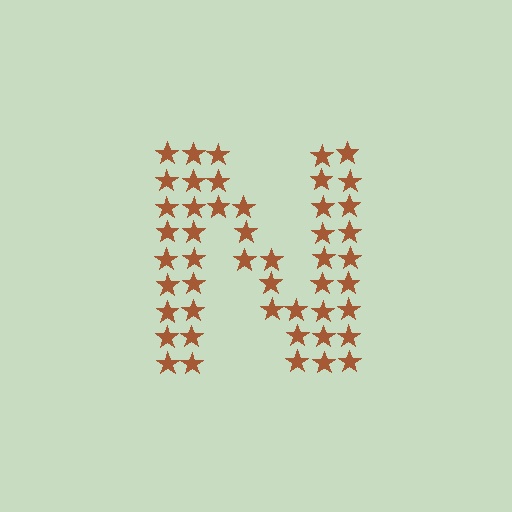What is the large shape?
The large shape is the letter N.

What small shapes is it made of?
It is made of small stars.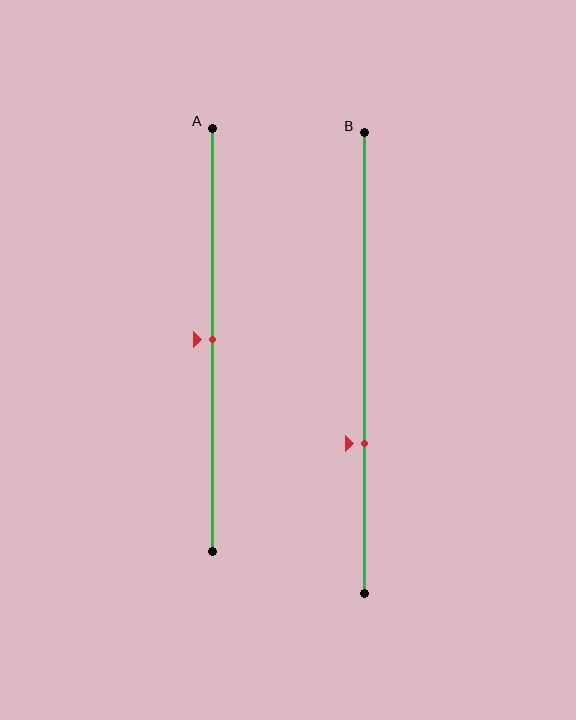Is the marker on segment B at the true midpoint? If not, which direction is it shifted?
No, the marker on segment B is shifted downward by about 17% of the segment length.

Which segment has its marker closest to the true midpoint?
Segment A has its marker closest to the true midpoint.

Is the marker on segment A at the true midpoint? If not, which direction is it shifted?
Yes, the marker on segment A is at the true midpoint.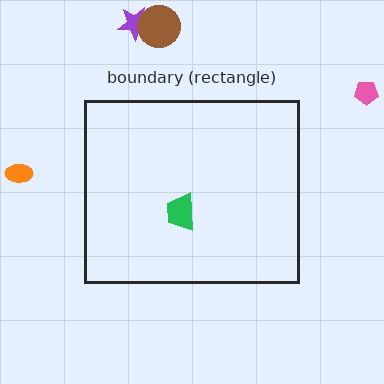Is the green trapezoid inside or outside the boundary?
Inside.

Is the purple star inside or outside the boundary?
Outside.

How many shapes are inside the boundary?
1 inside, 4 outside.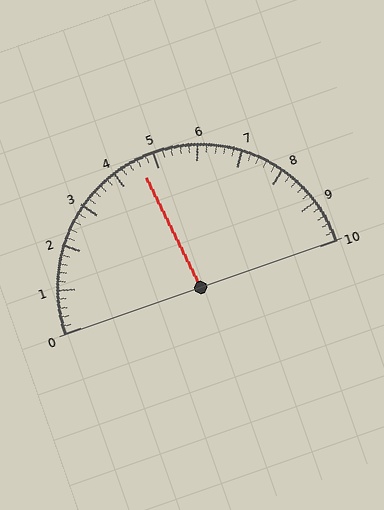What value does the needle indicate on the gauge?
The needle indicates approximately 4.6.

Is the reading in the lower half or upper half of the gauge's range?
The reading is in the lower half of the range (0 to 10).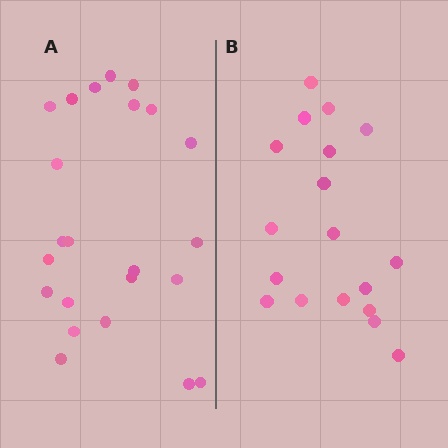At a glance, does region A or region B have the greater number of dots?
Region A (the left region) has more dots.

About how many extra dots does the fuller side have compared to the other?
Region A has about 5 more dots than region B.